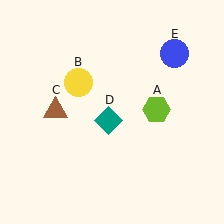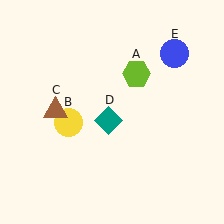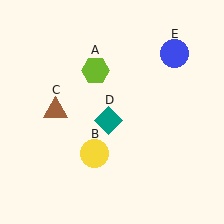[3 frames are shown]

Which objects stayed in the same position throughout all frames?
Brown triangle (object C) and teal diamond (object D) and blue circle (object E) remained stationary.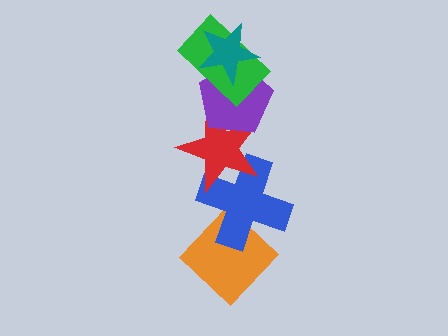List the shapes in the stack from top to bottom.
From top to bottom: the teal star, the green rectangle, the purple pentagon, the red star, the blue cross, the orange diamond.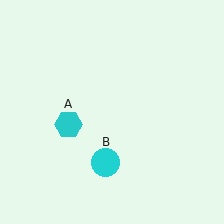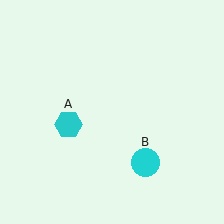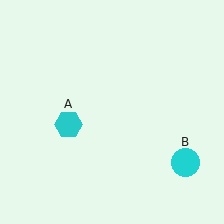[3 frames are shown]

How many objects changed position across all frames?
1 object changed position: cyan circle (object B).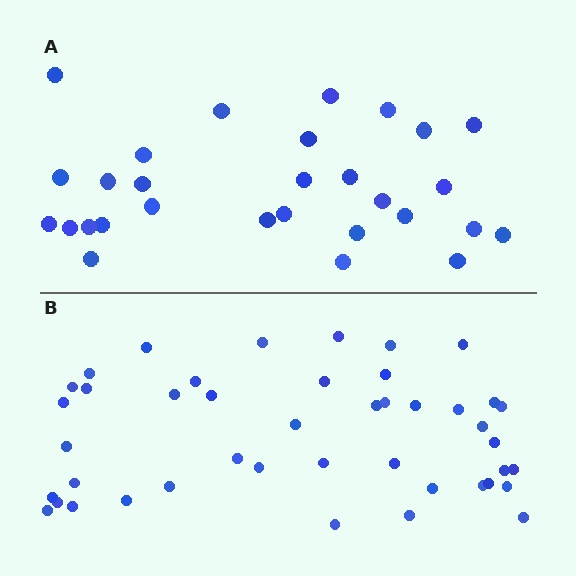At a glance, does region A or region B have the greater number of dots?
Region B (the bottom region) has more dots.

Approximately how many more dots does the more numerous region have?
Region B has approximately 15 more dots than region A.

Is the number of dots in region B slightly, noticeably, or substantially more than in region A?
Region B has substantially more. The ratio is roughly 1.5 to 1.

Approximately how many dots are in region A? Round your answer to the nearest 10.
About 30 dots. (The exact count is 29, which rounds to 30.)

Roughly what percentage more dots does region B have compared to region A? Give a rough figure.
About 50% more.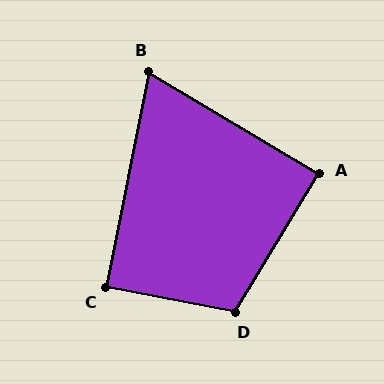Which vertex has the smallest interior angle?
B, at approximately 70 degrees.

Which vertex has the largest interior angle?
D, at approximately 110 degrees.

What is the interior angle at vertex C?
Approximately 90 degrees (approximately right).